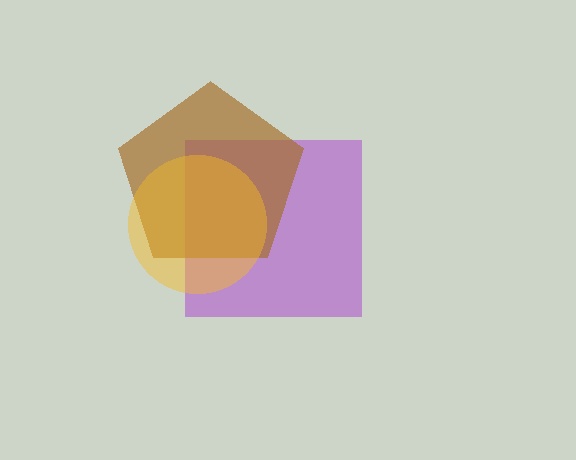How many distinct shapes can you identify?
There are 3 distinct shapes: a purple square, a brown pentagon, a yellow circle.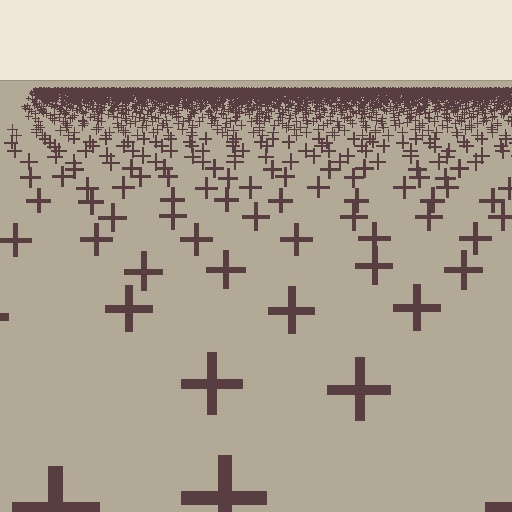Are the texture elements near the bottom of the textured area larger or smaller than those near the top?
Larger. Near the bottom, elements are closer to the viewer and appear at a bigger on-screen size.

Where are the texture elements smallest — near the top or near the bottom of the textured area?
Near the top.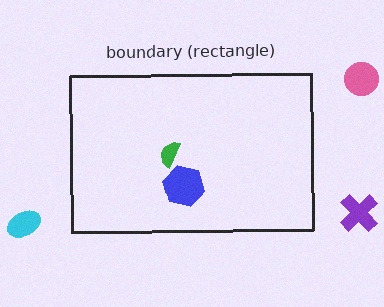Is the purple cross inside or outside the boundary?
Outside.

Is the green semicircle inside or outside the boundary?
Inside.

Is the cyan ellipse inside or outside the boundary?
Outside.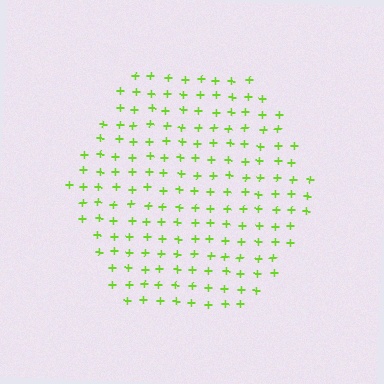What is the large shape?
The large shape is a hexagon.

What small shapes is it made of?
It is made of small plus signs.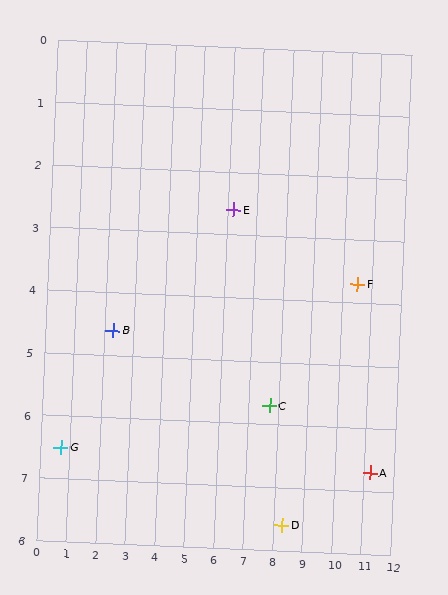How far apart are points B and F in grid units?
Points B and F are about 8.2 grid units apart.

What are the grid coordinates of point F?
Point F is at approximately (10.5, 3.7).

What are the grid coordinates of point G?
Point G is at approximately (0.7, 6.5).